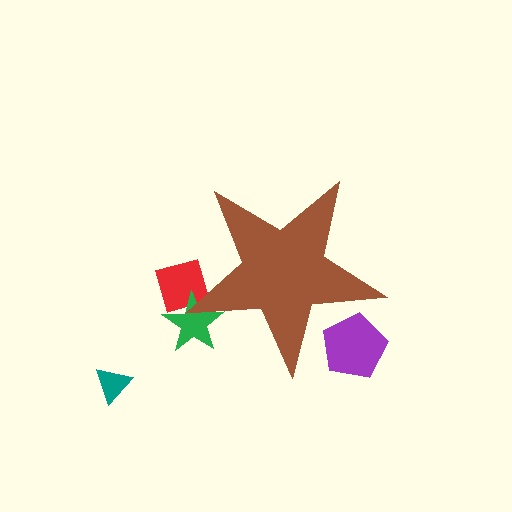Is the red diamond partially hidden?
Yes, the red diamond is partially hidden behind the brown star.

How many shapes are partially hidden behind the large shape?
3 shapes are partially hidden.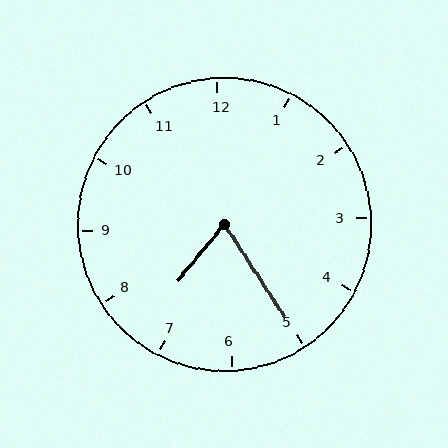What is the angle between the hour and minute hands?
Approximately 72 degrees.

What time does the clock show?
7:25.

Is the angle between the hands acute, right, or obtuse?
It is acute.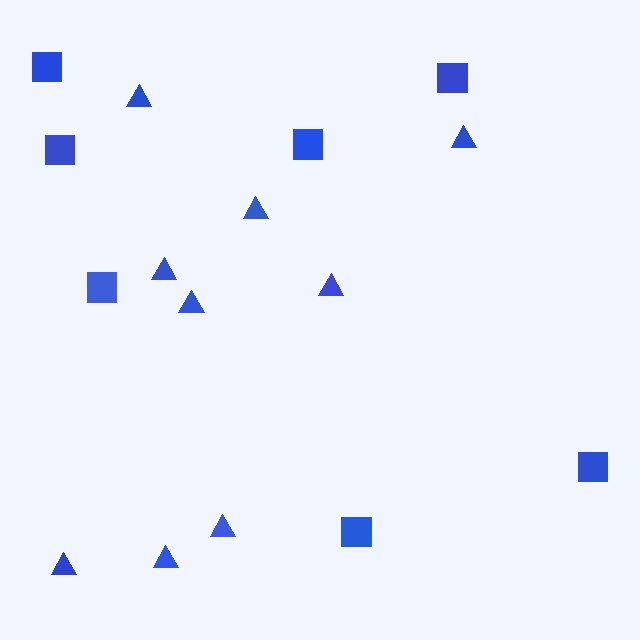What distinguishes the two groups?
There are 2 groups: one group of squares (7) and one group of triangles (9).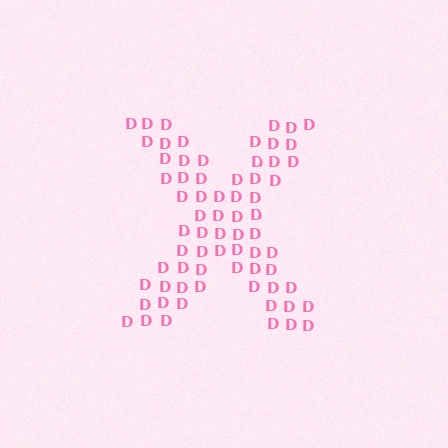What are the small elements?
The small elements are letter D's.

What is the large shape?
The large shape is the letter X.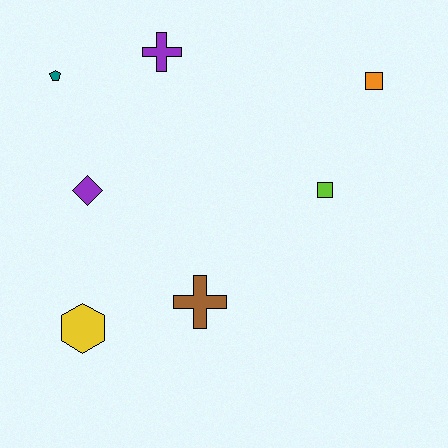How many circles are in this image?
There are no circles.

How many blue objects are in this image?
There are no blue objects.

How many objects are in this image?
There are 7 objects.